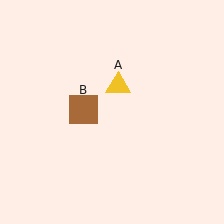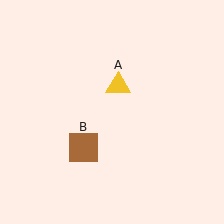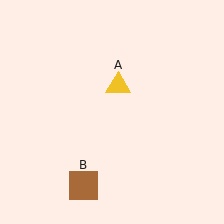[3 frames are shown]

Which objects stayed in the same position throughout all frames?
Yellow triangle (object A) remained stationary.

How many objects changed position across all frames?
1 object changed position: brown square (object B).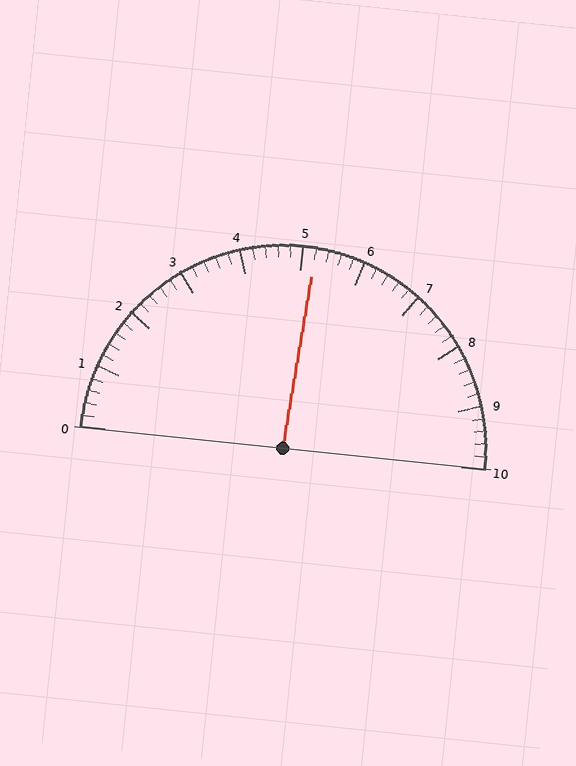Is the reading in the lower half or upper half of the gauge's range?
The reading is in the upper half of the range (0 to 10).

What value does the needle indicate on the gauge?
The needle indicates approximately 5.2.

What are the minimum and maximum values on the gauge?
The gauge ranges from 0 to 10.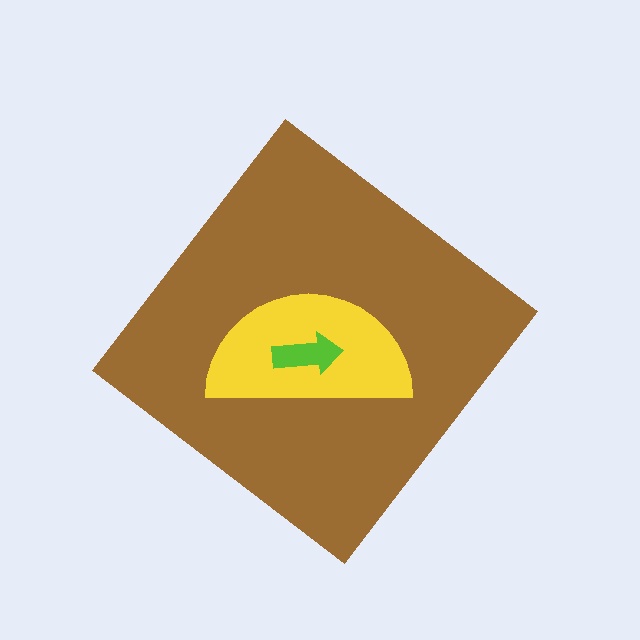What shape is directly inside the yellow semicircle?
The lime arrow.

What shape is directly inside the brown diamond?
The yellow semicircle.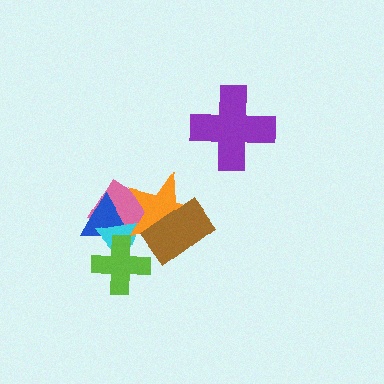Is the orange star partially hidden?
Yes, it is partially covered by another shape.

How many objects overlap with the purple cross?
0 objects overlap with the purple cross.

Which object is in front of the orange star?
The brown rectangle is in front of the orange star.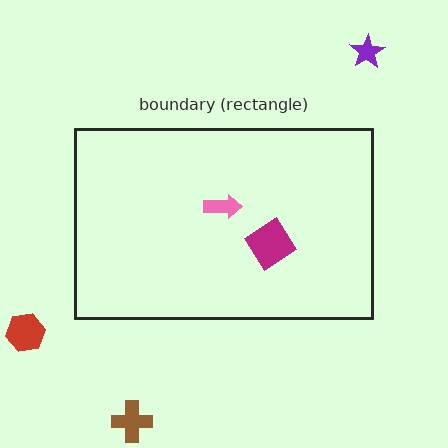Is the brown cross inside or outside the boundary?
Outside.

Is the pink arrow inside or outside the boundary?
Inside.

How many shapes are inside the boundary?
2 inside, 3 outside.